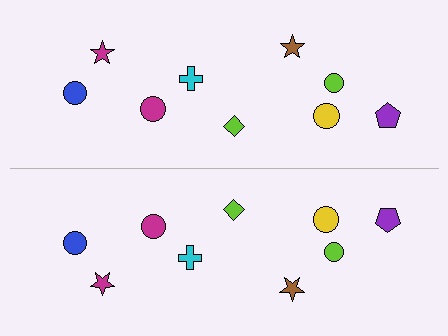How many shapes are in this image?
There are 18 shapes in this image.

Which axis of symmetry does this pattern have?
The pattern has a horizontal axis of symmetry running through the center of the image.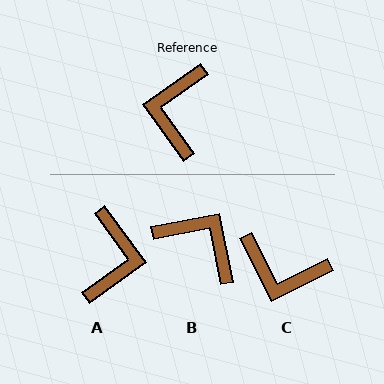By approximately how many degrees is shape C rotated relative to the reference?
Approximately 81 degrees counter-clockwise.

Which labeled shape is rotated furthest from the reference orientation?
A, about 179 degrees away.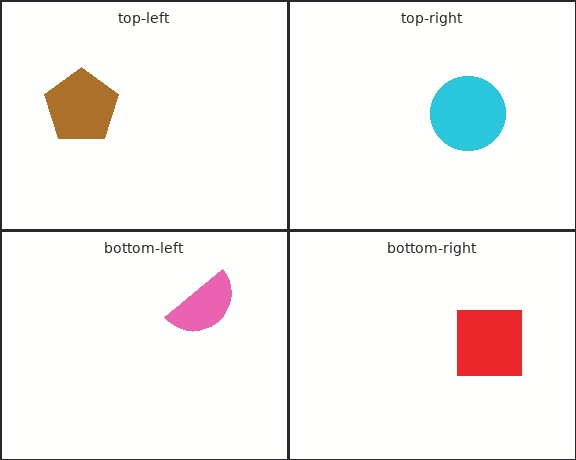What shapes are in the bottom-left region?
The pink semicircle.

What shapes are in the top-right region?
The cyan circle.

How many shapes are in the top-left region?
1.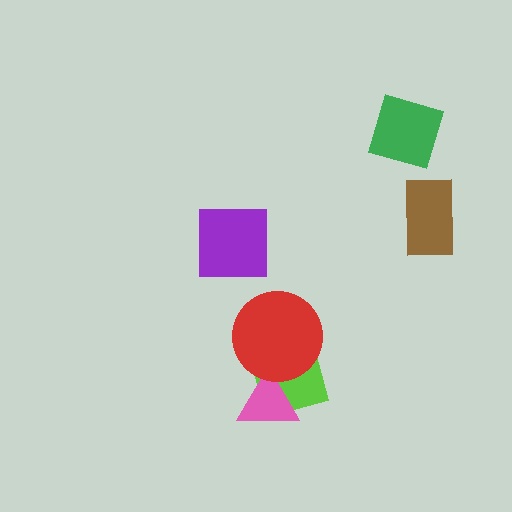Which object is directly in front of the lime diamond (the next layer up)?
The pink triangle is directly in front of the lime diamond.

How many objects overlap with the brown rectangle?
0 objects overlap with the brown rectangle.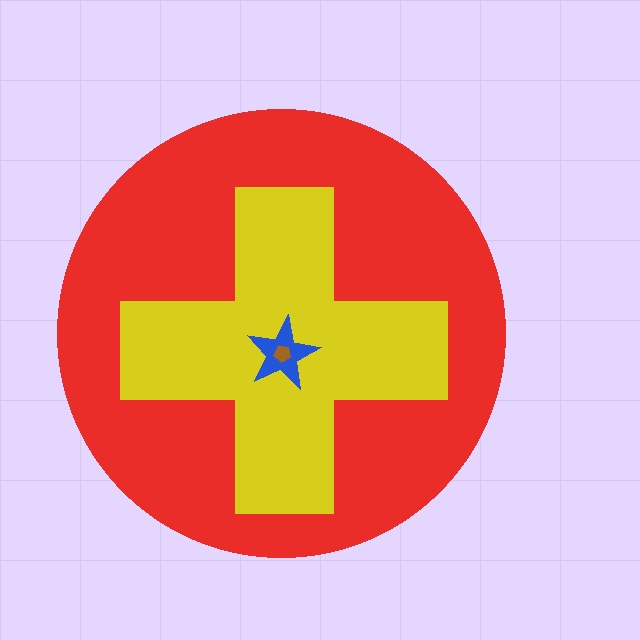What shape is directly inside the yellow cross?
The blue star.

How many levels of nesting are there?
4.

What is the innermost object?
The brown pentagon.